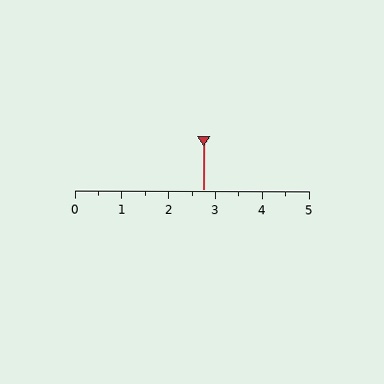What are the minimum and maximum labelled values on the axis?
The axis runs from 0 to 5.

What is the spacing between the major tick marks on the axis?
The major ticks are spaced 1 apart.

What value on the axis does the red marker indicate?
The marker indicates approximately 2.8.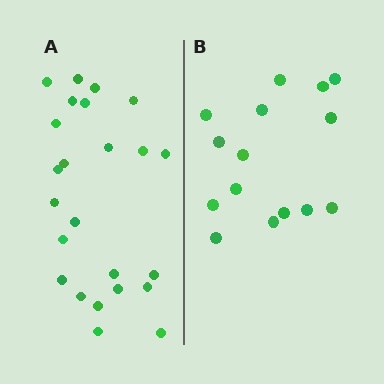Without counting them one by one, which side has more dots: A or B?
Region A (the left region) has more dots.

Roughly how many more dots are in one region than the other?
Region A has roughly 8 or so more dots than region B.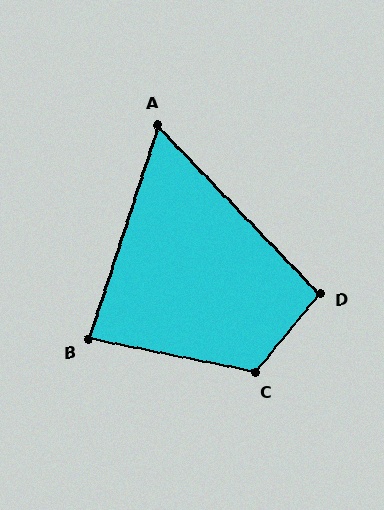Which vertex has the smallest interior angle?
A, at approximately 62 degrees.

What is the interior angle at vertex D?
Approximately 97 degrees (obtuse).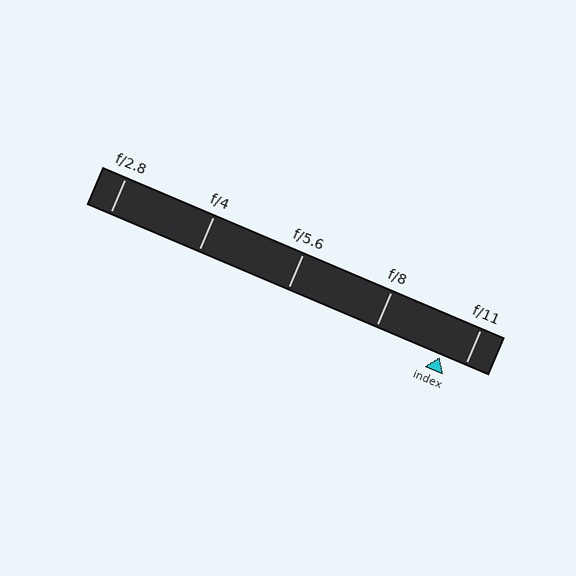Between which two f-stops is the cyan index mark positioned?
The index mark is between f/8 and f/11.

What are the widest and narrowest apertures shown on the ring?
The widest aperture shown is f/2.8 and the narrowest is f/11.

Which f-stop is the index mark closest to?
The index mark is closest to f/11.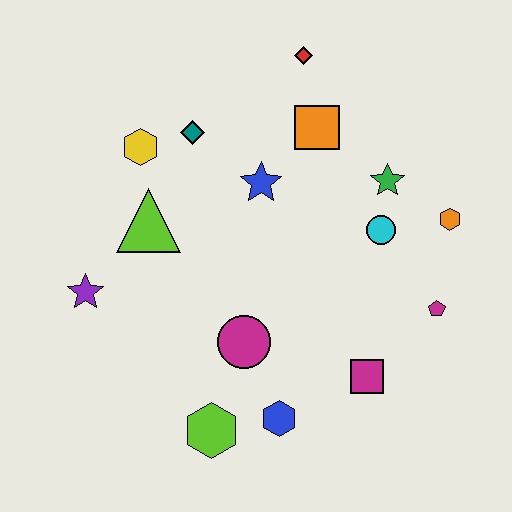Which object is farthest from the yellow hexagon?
The magenta pentagon is farthest from the yellow hexagon.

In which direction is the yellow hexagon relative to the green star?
The yellow hexagon is to the left of the green star.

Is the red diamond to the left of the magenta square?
Yes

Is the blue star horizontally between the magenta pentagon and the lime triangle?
Yes